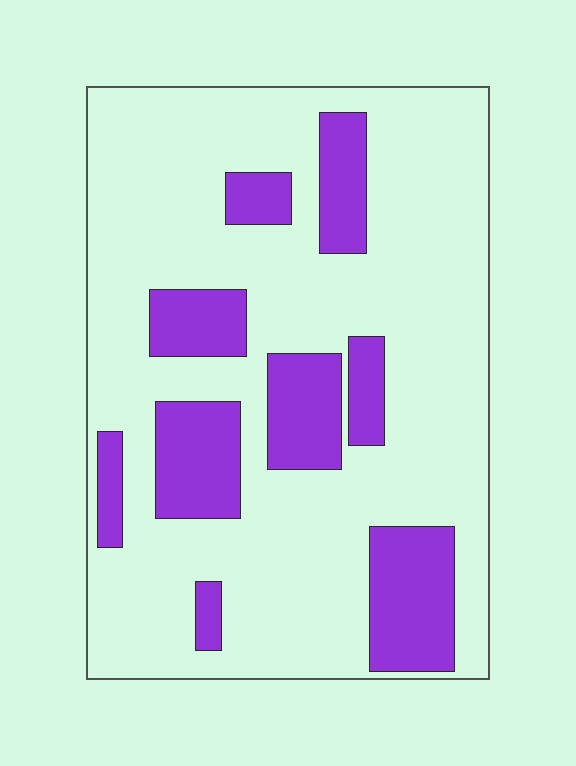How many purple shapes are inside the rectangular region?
9.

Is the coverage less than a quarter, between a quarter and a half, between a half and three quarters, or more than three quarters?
Less than a quarter.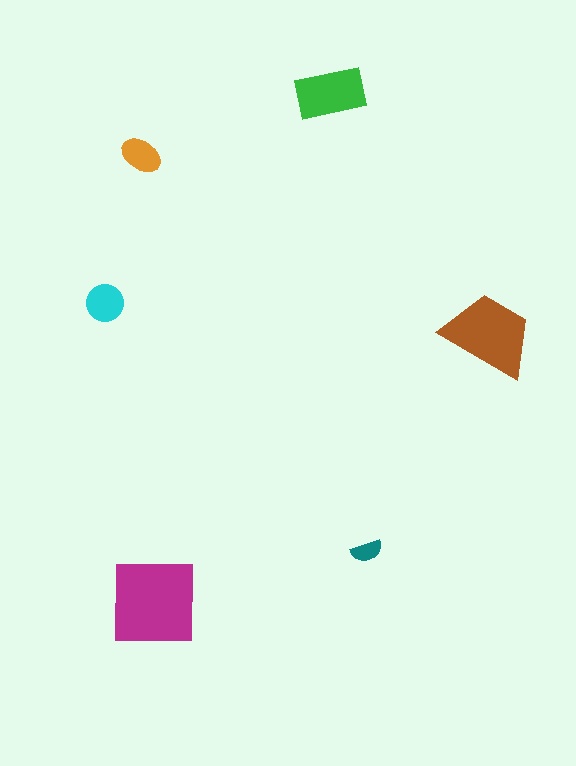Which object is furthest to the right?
The brown trapezoid is rightmost.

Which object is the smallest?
The teal semicircle.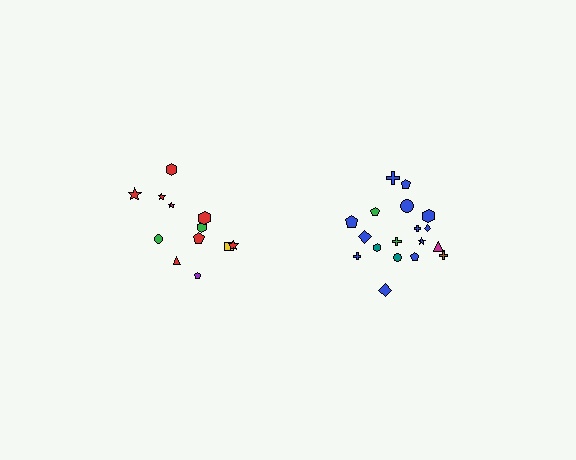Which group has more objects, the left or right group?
The right group.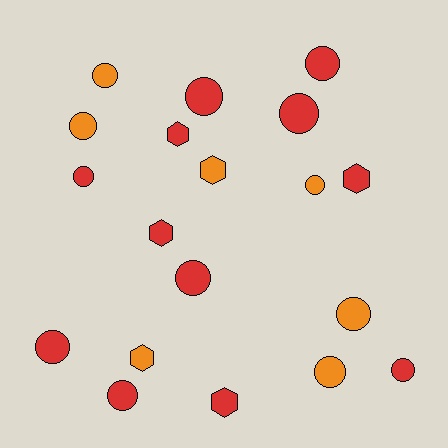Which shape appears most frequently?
Circle, with 13 objects.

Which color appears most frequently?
Red, with 12 objects.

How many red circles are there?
There are 8 red circles.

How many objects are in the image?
There are 19 objects.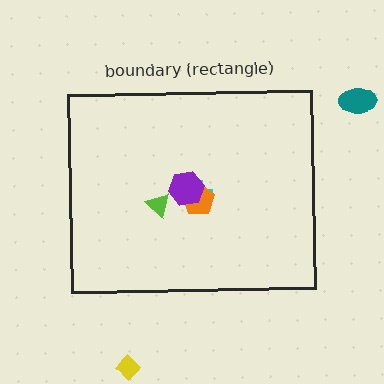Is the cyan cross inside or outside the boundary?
Inside.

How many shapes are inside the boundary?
4 inside, 2 outside.